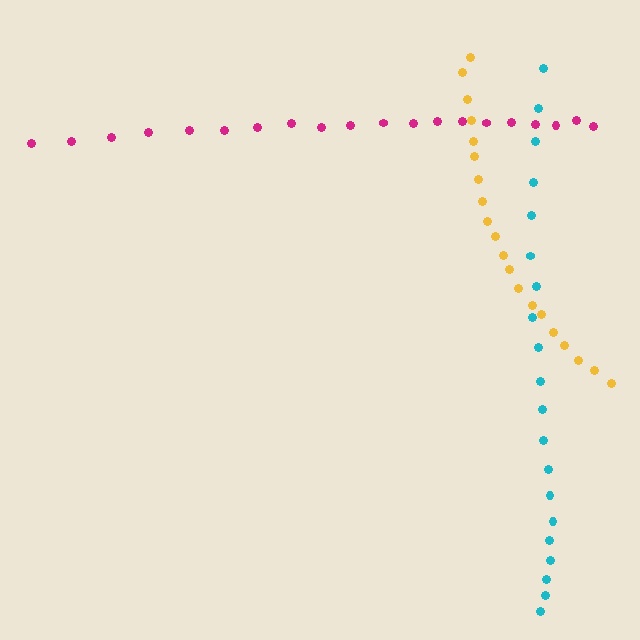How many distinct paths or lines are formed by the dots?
There are 3 distinct paths.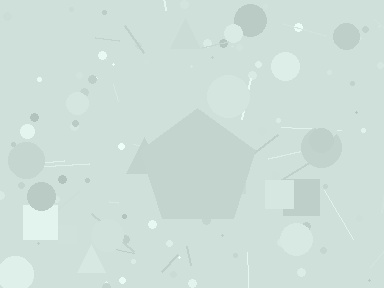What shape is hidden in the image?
A pentagon is hidden in the image.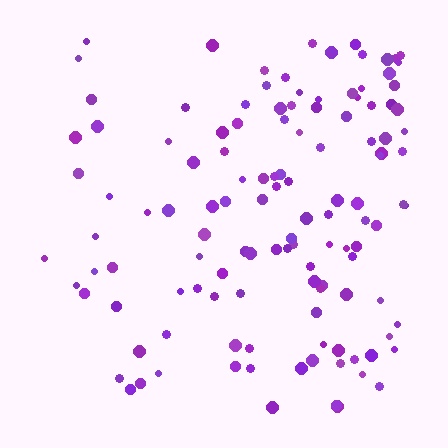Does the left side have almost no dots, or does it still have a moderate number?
Still a moderate number, just noticeably fewer than the right.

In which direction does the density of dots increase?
From left to right, with the right side densest.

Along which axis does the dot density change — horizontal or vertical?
Horizontal.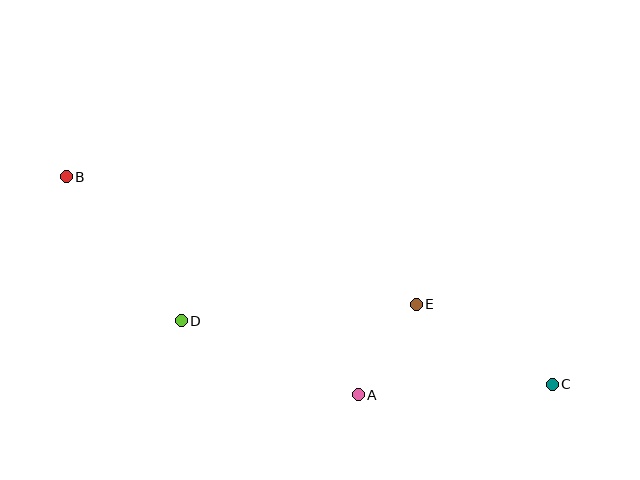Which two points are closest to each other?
Points A and E are closest to each other.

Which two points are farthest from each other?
Points B and C are farthest from each other.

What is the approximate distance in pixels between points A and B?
The distance between A and B is approximately 364 pixels.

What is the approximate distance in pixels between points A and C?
The distance between A and C is approximately 195 pixels.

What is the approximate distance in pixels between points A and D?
The distance between A and D is approximately 192 pixels.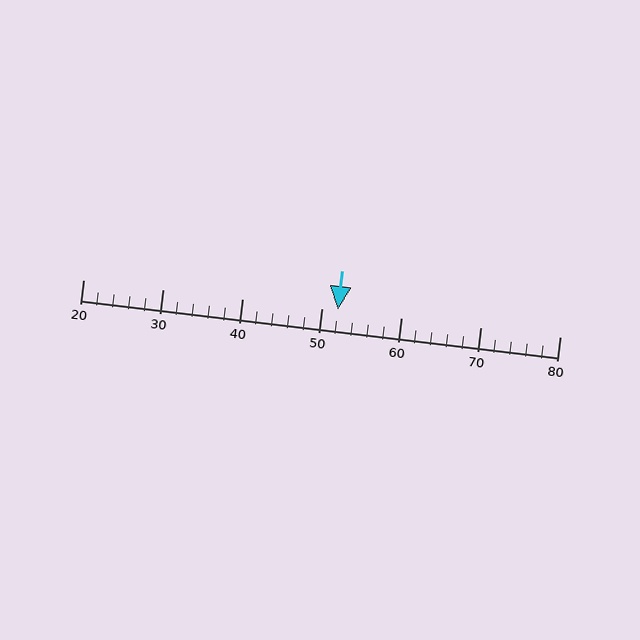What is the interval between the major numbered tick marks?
The major tick marks are spaced 10 units apart.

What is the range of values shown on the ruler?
The ruler shows values from 20 to 80.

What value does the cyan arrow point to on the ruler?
The cyan arrow points to approximately 52.